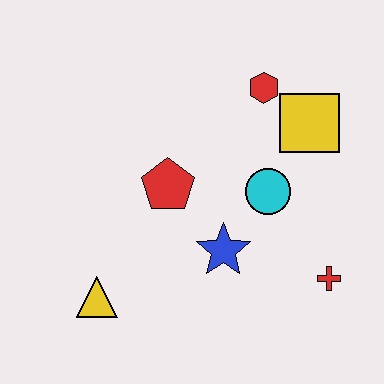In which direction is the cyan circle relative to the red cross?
The cyan circle is above the red cross.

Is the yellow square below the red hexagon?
Yes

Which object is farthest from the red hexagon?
The yellow triangle is farthest from the red hexagon.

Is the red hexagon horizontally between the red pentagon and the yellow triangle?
No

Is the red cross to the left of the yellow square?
No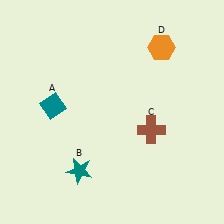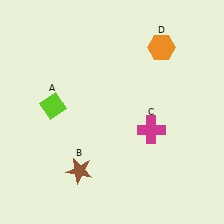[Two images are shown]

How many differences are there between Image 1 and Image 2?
There are 3 differences between the two images.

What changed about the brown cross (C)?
In Image 1, C is brown. In Image 2, it changed to magenta.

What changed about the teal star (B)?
In Image 1, B is teal. In Image 2, it changed to brown.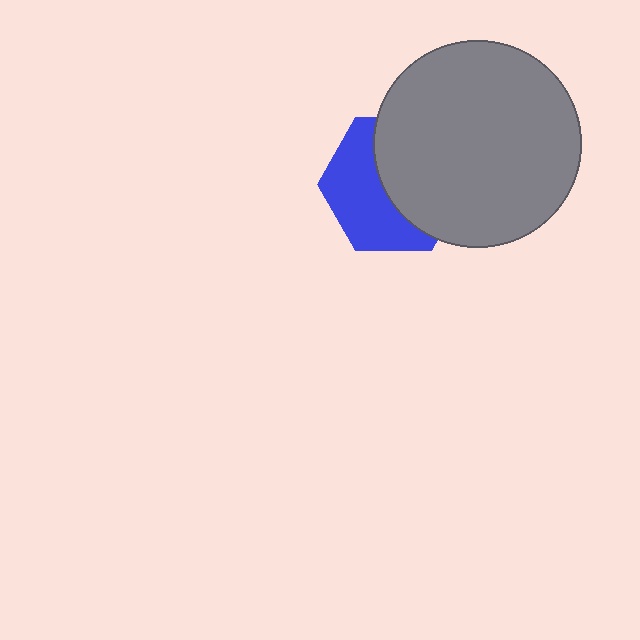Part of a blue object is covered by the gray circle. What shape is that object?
It is a hexagon.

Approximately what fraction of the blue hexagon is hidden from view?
Roughly 52% of the blue hexagon is hidden behind the gray circle.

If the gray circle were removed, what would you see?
You would see the complete blue hexagon.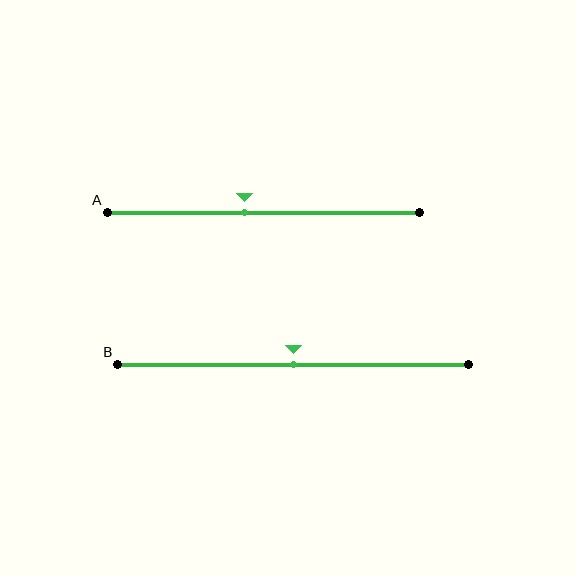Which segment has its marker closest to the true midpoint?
Segment B has its marker closest to the true midpoint.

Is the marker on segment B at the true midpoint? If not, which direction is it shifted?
Yes, the marker on segment B is at the true midpoint.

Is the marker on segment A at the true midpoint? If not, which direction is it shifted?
No, the marker on segment A is shifted to the left by about 6% of the segment length.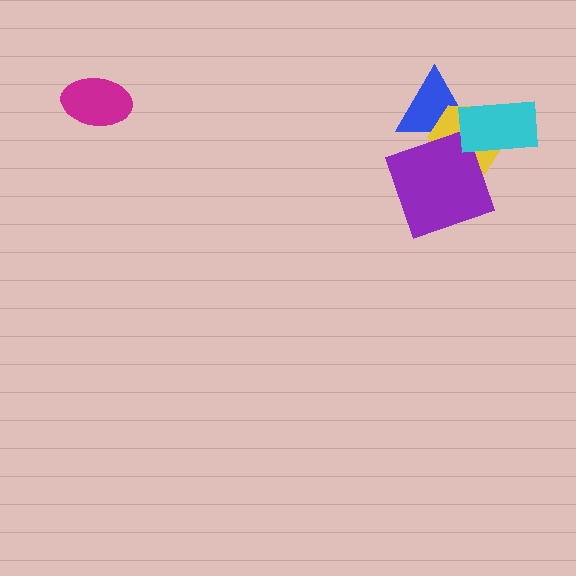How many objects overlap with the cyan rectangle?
2 objects overlap with the cyan rectangle.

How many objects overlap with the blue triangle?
3 objects overlap with the blue triangle.